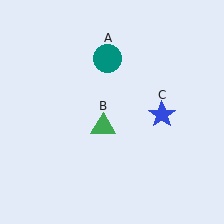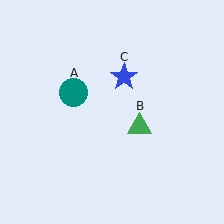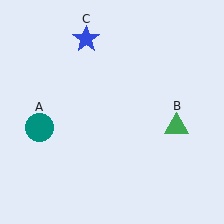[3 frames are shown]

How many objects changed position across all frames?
3 objects changed position: teal circle (object A), green triangle (object B), blue star (object C).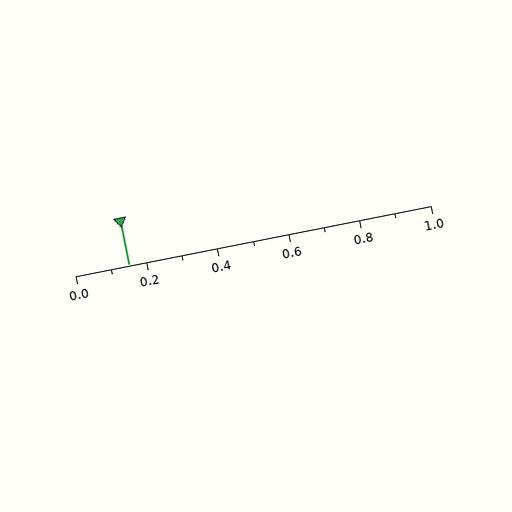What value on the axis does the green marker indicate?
The marker indicates approximately 0.15.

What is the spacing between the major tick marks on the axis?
The major ticks are spaced 0.2 apart.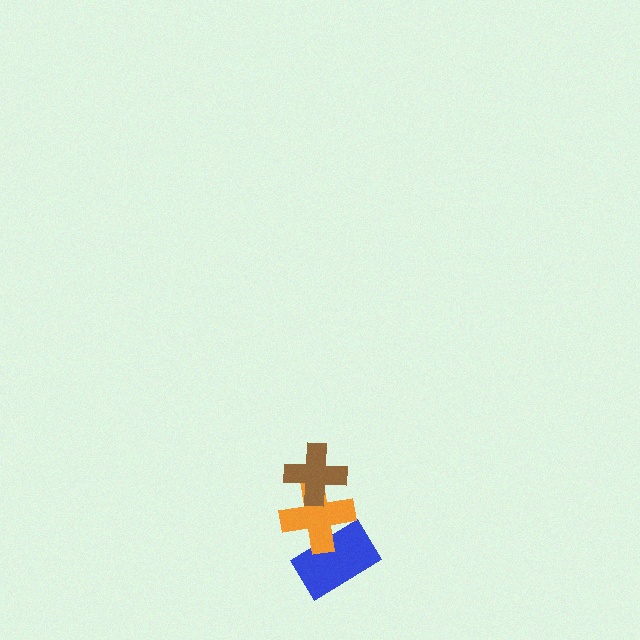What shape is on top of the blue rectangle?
The orange cross is on top of the blue rectangle.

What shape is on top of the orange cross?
The brown cross is on top of the orange cross.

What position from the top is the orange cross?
The orange cross is 2nd from the top.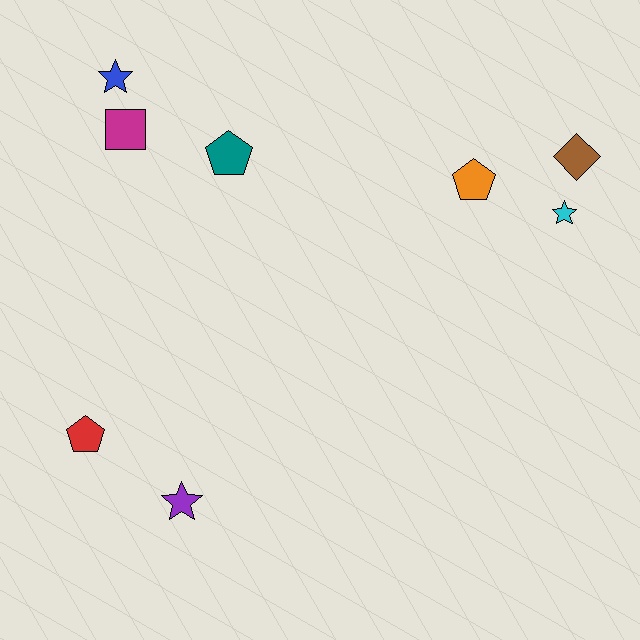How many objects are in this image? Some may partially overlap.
There are 8 objects.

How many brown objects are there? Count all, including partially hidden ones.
There is 1 brown object.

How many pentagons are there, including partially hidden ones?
There are 3 pentagons.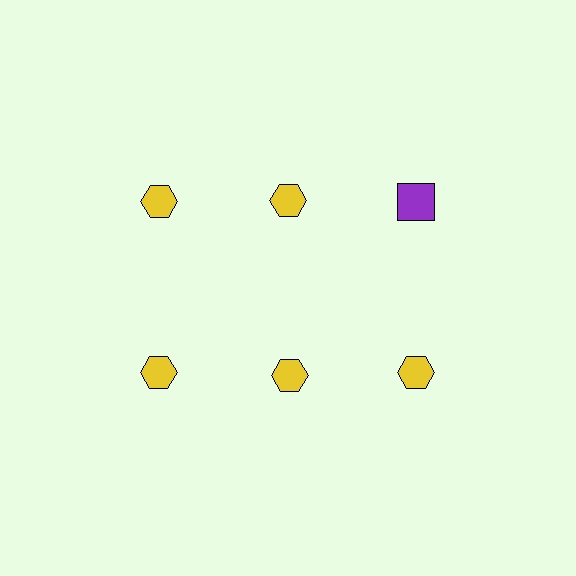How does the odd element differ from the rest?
It differs in both color (purple instead of yellow) and shape (square instead of hexagon).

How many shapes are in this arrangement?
There are 6 shapes arranged in a grid pattern.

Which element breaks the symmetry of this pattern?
The purple square in the top row, center column breaks the symmetry. All other shapes are yellow hexagons.